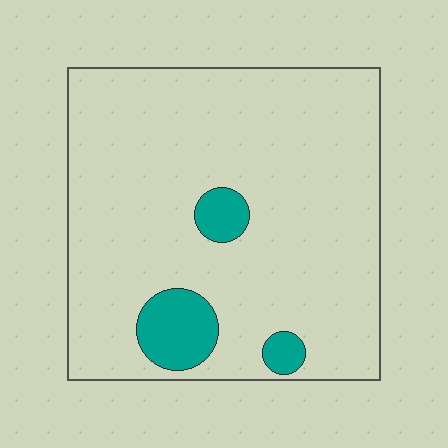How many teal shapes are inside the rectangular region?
3.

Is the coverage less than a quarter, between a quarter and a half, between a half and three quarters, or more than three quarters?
Less than a quarter.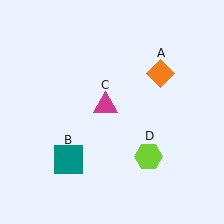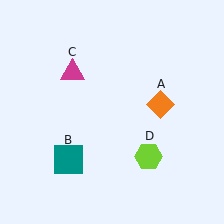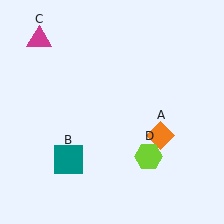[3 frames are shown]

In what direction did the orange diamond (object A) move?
The orange diamond (object A) moved down.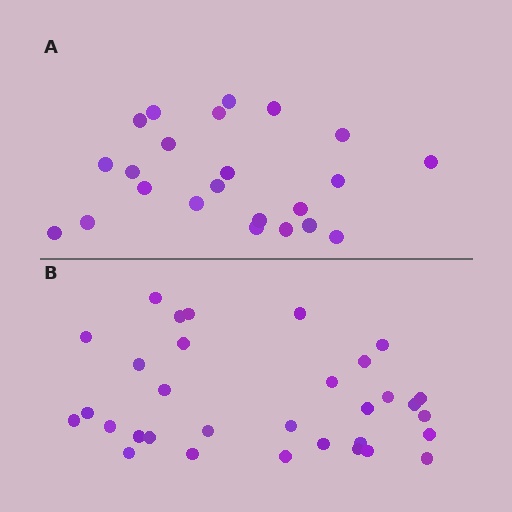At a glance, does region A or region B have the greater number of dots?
Region B (the bottom region) has more dots.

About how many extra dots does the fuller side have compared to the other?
Region B has roughly 8 or so more dots than region A.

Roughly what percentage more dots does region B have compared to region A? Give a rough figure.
About 40% more.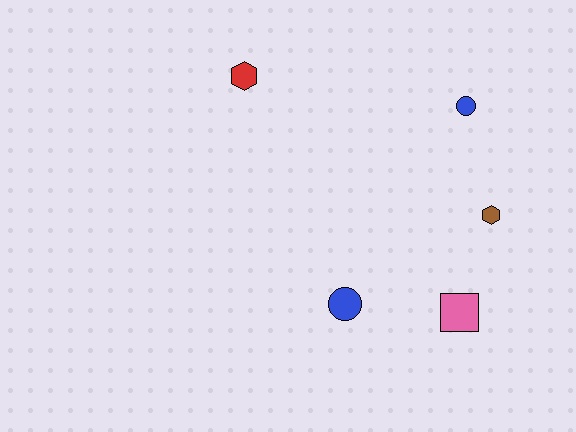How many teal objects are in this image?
There are no teal objects.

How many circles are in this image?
There are 2 circles.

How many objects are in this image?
There are 5 objects.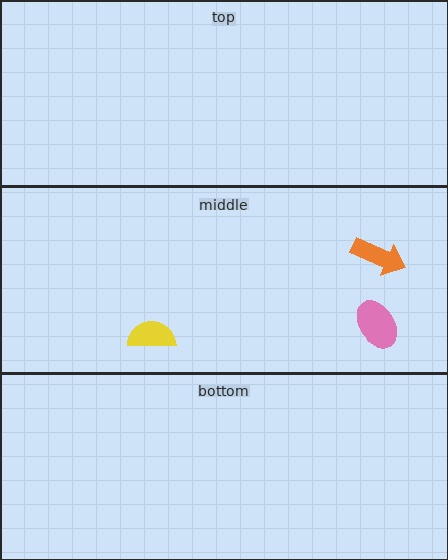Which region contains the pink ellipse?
The middle region.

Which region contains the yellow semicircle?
The middle region.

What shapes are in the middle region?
The pink ellipse, the orange arrow, the yellow semicircle.